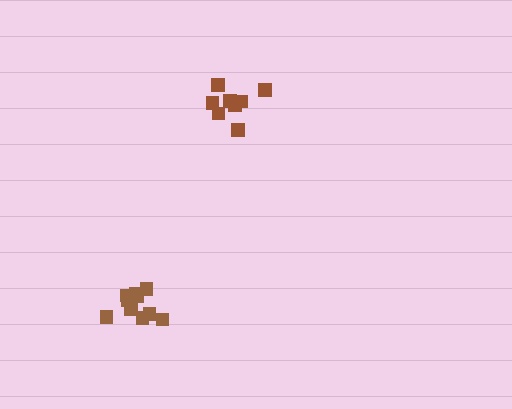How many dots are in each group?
Group 1: 8 dots, Group 2: 11 dots (19 total).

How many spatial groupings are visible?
There are 2 spatial groupings.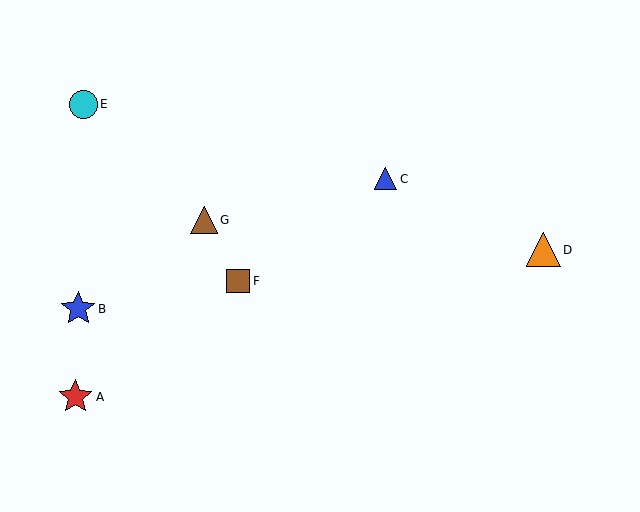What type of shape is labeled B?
Shape B is a blue star.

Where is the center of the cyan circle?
The center of the cyan circle is at (84, 104).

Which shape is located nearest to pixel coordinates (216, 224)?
The brown triangle (labeled G) at (204, 220) is nearest to that location.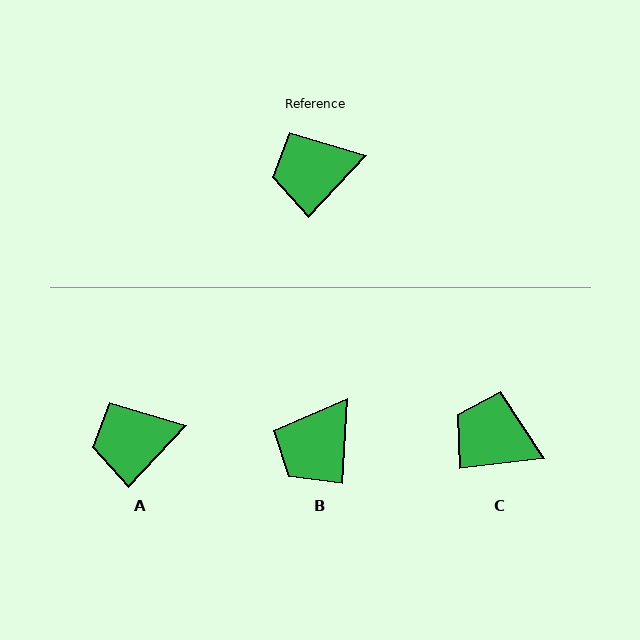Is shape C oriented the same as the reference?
No, it is off by about 41 degrees.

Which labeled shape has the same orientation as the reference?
A.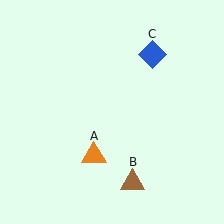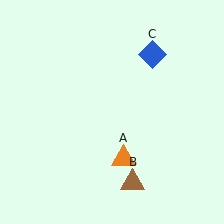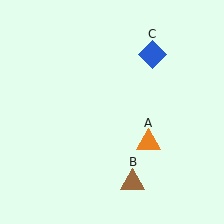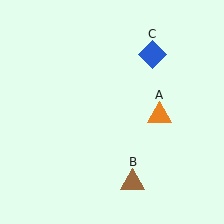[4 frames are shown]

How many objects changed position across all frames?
1 object changed position: orange triangle (object A).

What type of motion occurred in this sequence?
The orange triangle (object A) rotated counterclockwise around the center of the scene.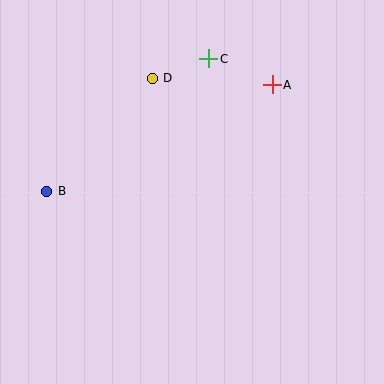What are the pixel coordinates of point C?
Point C is at (209, 59).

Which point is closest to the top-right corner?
Point A is closest to the top-right corner.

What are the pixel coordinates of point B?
Point B is at (47, 191).